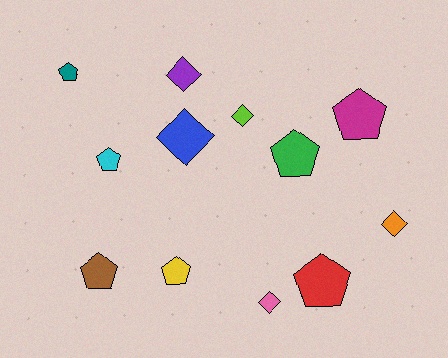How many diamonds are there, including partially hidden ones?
There are 5 diamonds.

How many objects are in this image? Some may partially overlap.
There are 12 objects.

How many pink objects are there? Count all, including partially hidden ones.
There is 1 pink object.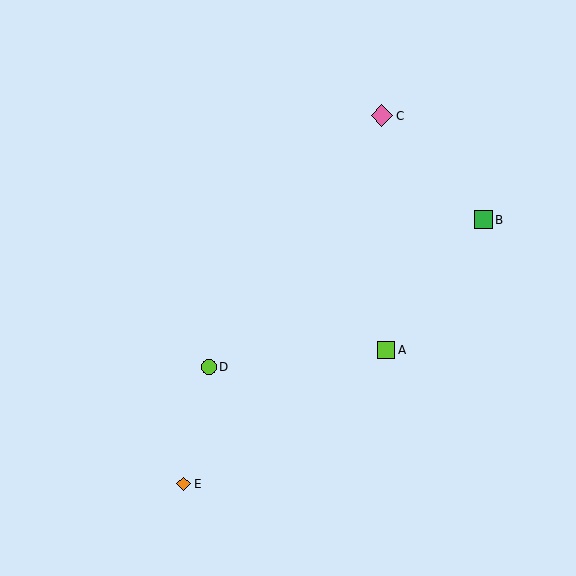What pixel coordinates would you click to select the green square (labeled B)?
Click at (483, 220) to select the green square B.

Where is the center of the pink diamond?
The center of the pink diamond is at (382, 116).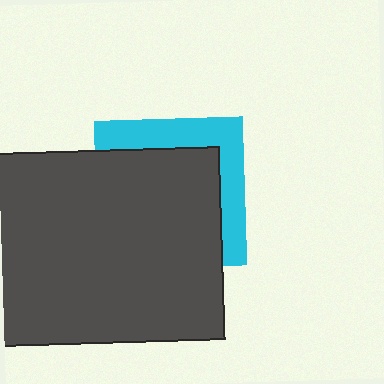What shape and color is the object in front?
The object in front is a dark gray rectangle.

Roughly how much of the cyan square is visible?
A small part of it is visible (roughly 33%).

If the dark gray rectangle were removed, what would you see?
You would see the complete cyan square.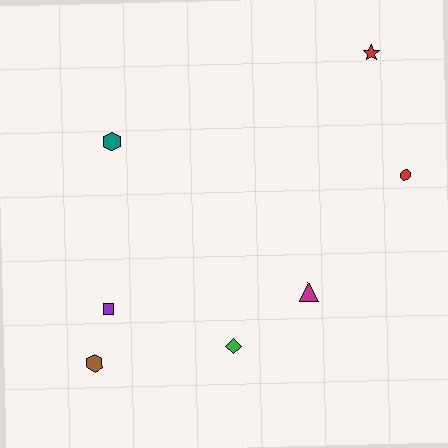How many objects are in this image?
There are 7 objects.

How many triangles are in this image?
There is 1 triangle.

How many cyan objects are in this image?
There are no cyan objects.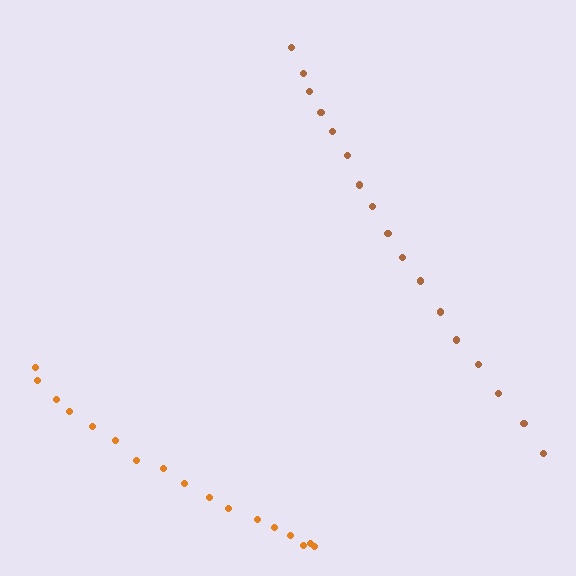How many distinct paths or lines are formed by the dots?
There are 2 distinct paths.